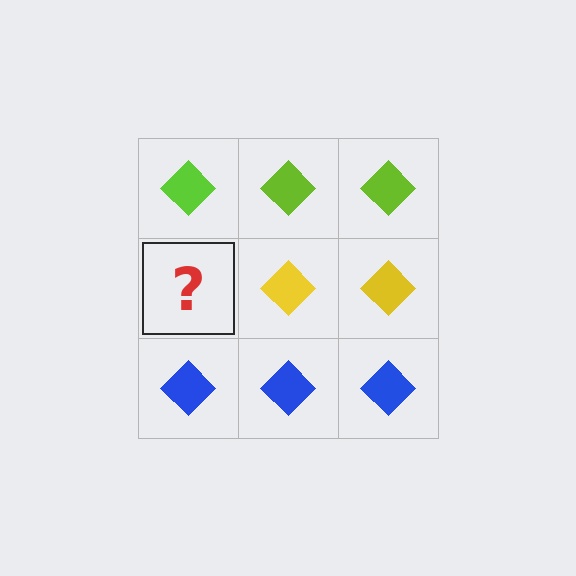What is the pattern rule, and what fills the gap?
The rule is that each row has a consistent color. The gap should be filled with a yellow diamond.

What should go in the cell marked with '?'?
The missing cell should contain a yellow diamond.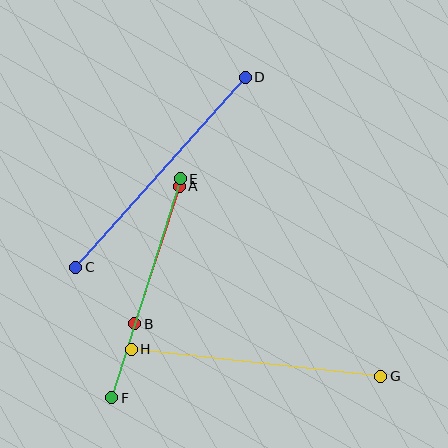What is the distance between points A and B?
The distance is approximately 145 pixels.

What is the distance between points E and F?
The distance is approximately 229 pixels.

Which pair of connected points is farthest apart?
Points C and D are farthest apart.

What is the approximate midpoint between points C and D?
The midpoint is at approximately (161, 172) pixels.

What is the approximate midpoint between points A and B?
The midpoint is at approximately (157, 255) pixels.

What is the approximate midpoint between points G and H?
The midpoint is at approximately (256, 363) pixels.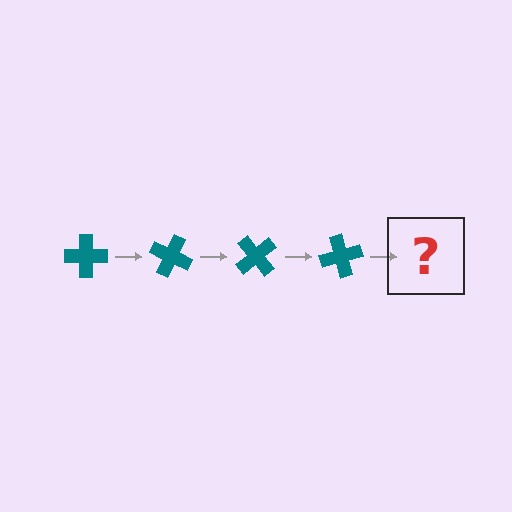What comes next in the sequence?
The next element should be a teal cross rotated 100 degrees.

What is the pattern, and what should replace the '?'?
The pattern is that the cross rotates 25 degrees each step. The '?' should be a teal cross rotated 100 degrees.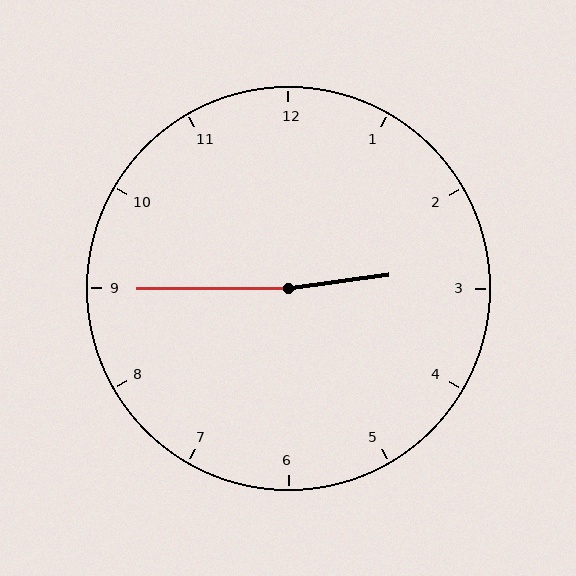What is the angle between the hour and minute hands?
Approximately 172 degrees.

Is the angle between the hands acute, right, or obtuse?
It is obtuse.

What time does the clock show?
2:45.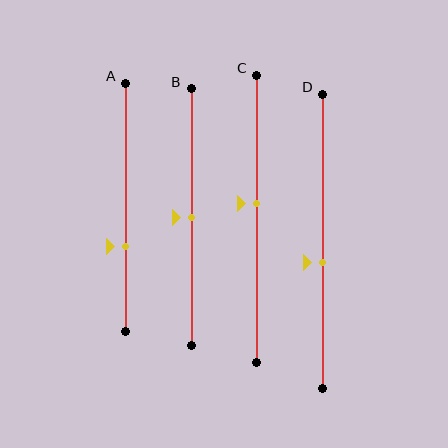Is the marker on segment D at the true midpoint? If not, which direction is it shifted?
No, the marker on segment D is shifted downward by about 7% of the segment length.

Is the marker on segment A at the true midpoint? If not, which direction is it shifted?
No, the marker on segment A is shifted downward by about 16% of the segment length.